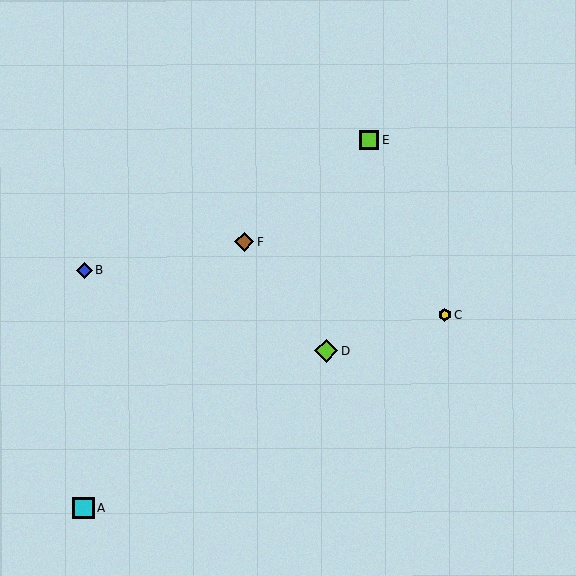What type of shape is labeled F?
Shape F is a brown diamond.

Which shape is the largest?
The lime diamond (labeled D) is the largest.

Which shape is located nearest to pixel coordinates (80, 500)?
The cyan square (labeled A) at (83, 508) is nearest to that location.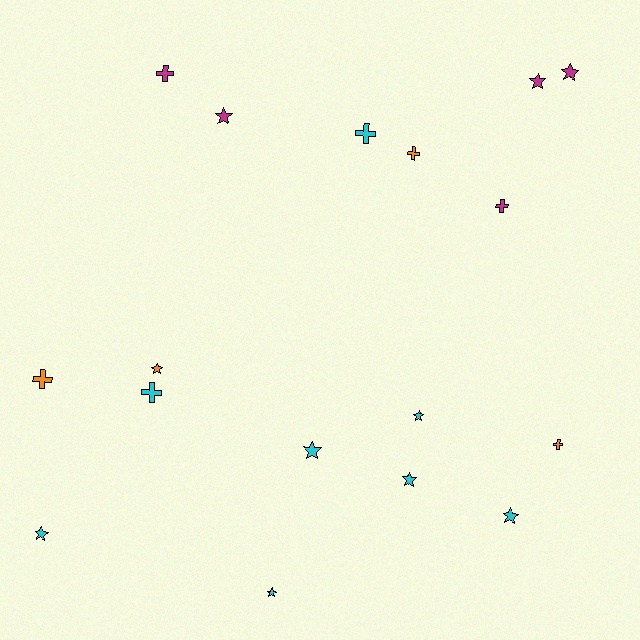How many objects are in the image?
There are 17 objects.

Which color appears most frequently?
Cyan, with 8 objects.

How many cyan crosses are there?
There are 2 cyan crosses.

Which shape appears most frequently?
Star, with 10 objects.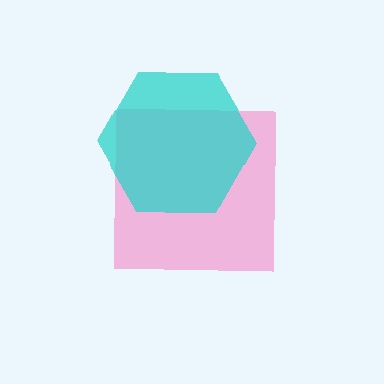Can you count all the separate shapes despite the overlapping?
Yes, there are 2 separate shapes.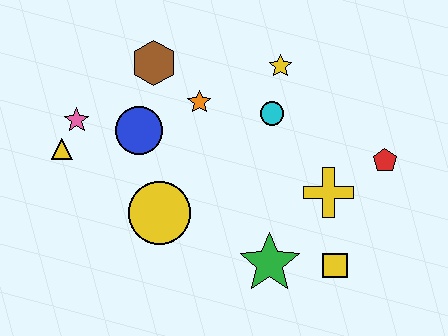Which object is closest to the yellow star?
The cyan circle is closest to the yellow star.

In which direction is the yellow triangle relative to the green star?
The yellow triangle is to the left of the green star.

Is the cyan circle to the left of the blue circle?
No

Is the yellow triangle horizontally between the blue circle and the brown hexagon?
No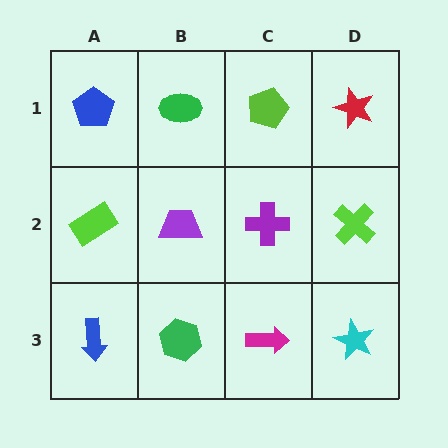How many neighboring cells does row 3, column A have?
2.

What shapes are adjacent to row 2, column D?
A red star (row 1, column D), a cyan star (row 3, column D), a purple cross (row 2, column C).